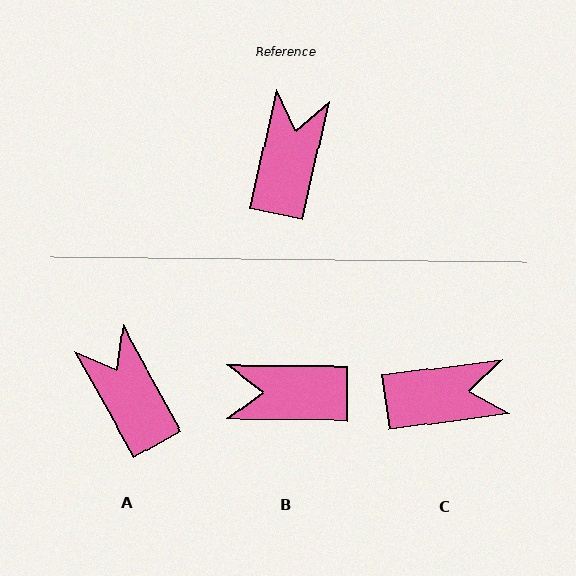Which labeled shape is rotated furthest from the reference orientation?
B, about 102 degrees away.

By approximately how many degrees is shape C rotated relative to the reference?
Approximately 70 degrees clockwise.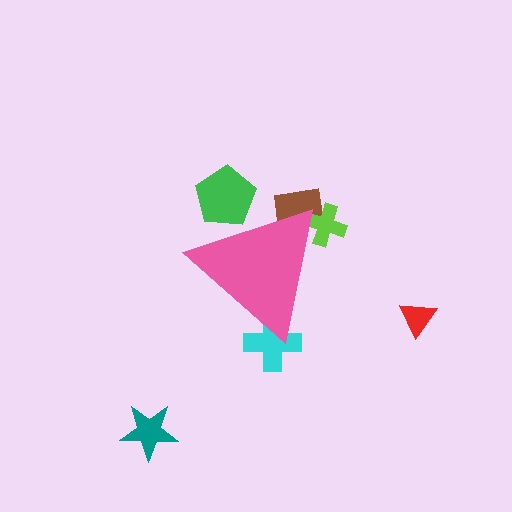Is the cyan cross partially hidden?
Yes, the cyan cross is partially hidden behind the pink triangle.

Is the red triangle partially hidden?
No, the red triangle is fully visible.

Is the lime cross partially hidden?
Yes, the lime cross is partially hidden behind the pink triangle.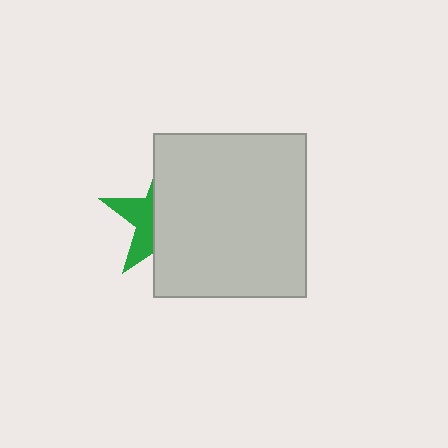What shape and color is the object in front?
The object in front is a light gray rectangle.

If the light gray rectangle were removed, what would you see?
You would see the complete green star.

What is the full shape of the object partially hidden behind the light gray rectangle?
The partially hidden object is a green star.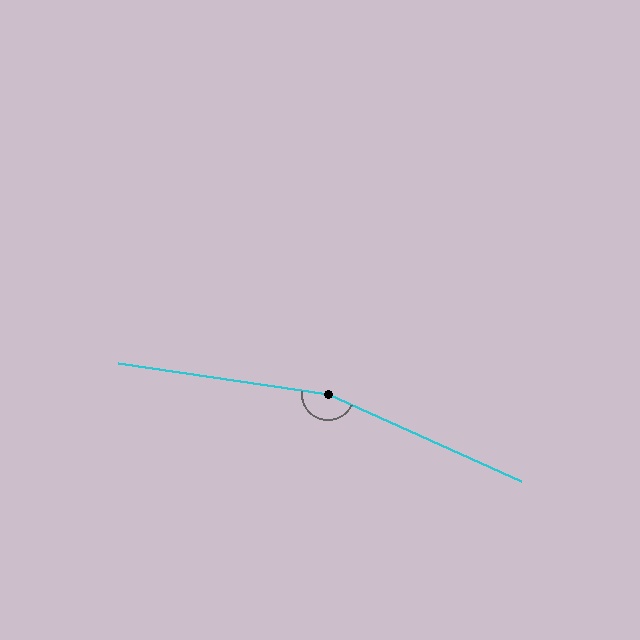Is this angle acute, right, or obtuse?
It is obtuse.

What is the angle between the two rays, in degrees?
Approximately 164 degrees.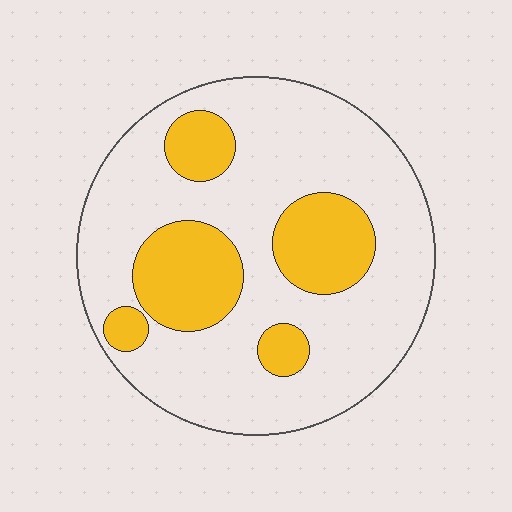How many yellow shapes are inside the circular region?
5.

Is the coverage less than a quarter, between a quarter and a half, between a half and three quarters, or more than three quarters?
Between a quarter and a half.